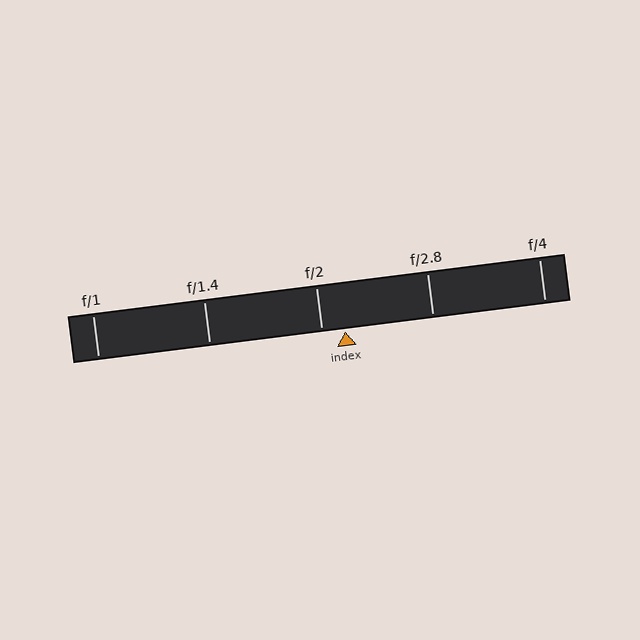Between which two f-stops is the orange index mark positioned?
The index mark is between f/2 and f/2.8.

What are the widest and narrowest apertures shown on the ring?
The widest aperture shown is f/1 and the narrowest is f/4.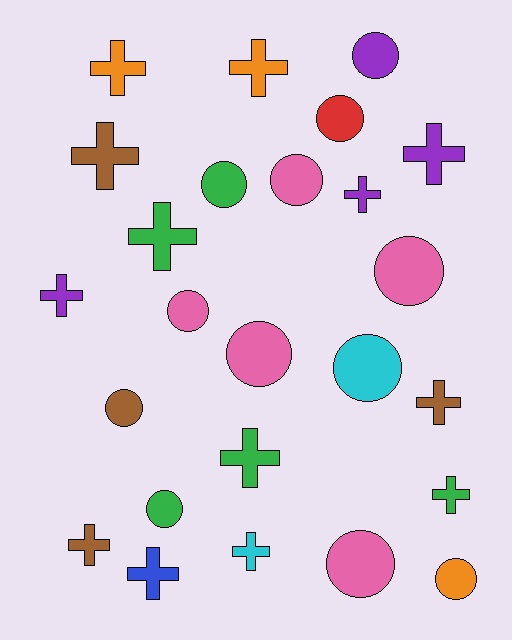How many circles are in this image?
There are 12 circles.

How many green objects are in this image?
There are 5 green objects.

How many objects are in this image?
There are 25 objects.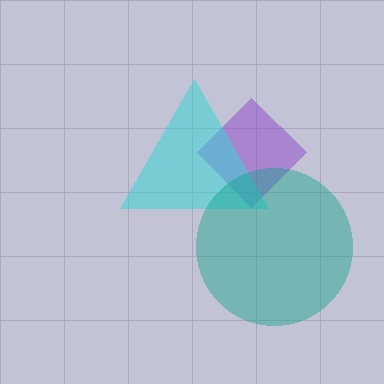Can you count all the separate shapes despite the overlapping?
Yes, there are 3 separate shapes.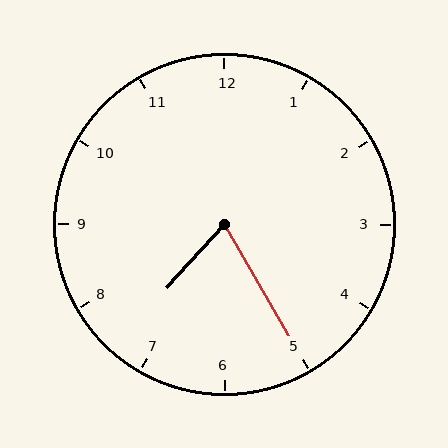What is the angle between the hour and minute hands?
Approximately 72 degrees.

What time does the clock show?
7:25.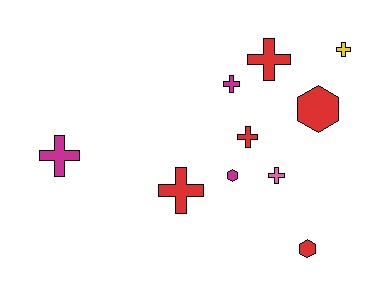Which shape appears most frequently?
Cross, with 7 objects.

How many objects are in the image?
There are 10 objects.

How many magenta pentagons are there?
There are no magenta pentagons.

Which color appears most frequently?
Red, with 5 objects.